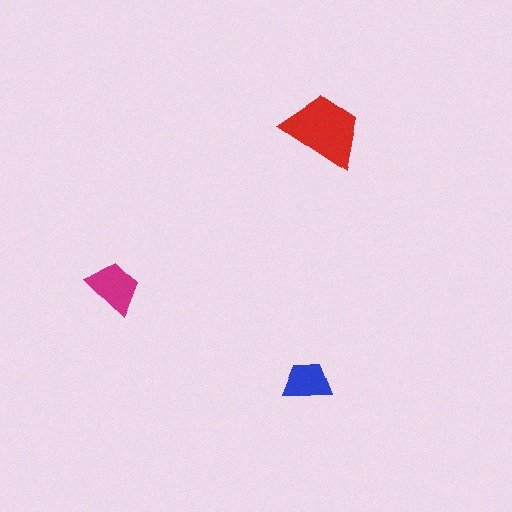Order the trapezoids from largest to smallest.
the red one, the magenta one, the blue one.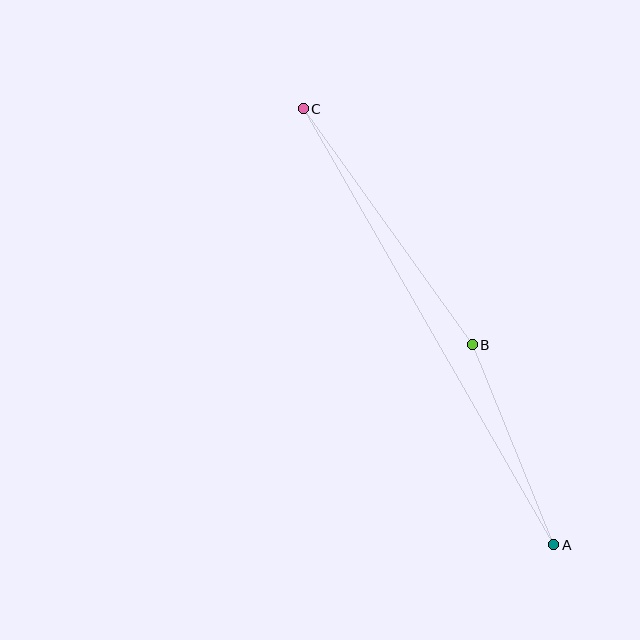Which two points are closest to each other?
Points A and B are closest to each other.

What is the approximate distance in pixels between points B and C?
The distance between B and C is approximately 291 pixels.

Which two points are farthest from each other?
Points A and C are farthest from each other.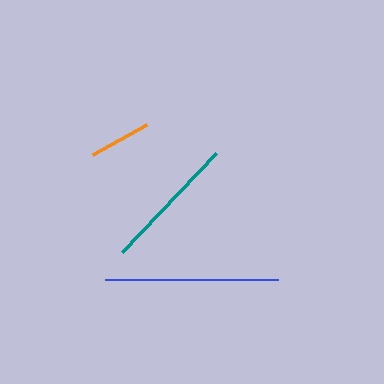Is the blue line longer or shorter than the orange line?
The blue line is longer than the orange line.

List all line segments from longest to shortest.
From longest to shortest: blue, teal, orange.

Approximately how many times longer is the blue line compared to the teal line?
The blue line is approximately 1.3 times the length of the teal line.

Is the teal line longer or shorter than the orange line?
The teal line is longer than the orange line.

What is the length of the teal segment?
The teal segment is approximately 136 pixels long.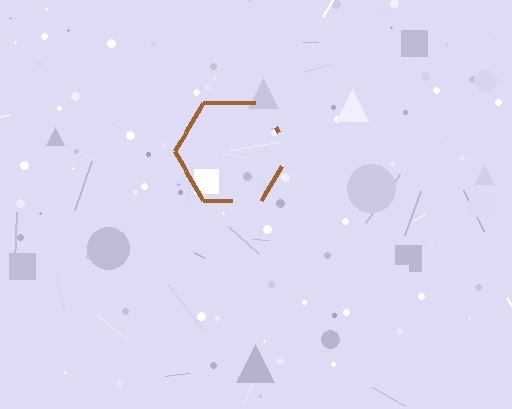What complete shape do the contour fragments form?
The contour fragments form a hexagon.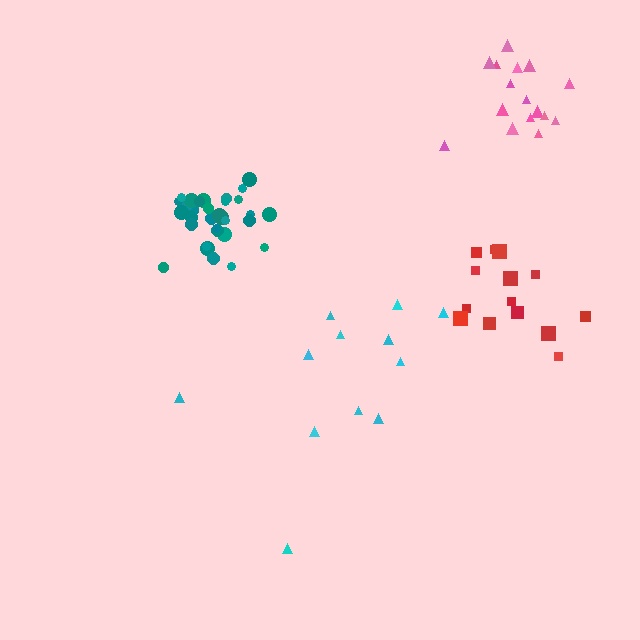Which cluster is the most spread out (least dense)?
Cyan.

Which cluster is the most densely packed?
Teal.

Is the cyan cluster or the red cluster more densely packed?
Red.